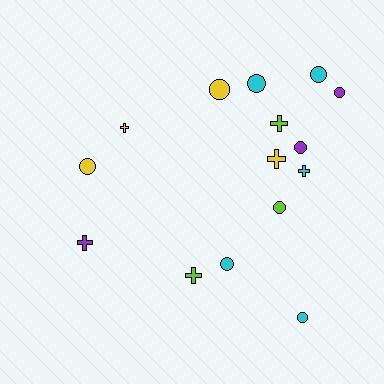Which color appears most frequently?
Cyan, with 5 objects.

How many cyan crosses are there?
There is 1 cyan cross.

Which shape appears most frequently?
Circle, with 9 objects.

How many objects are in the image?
There are 15 objects.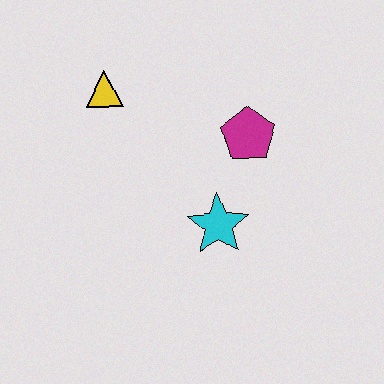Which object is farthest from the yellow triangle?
The cyan star is farthest from the yellow triangle.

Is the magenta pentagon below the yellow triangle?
Yes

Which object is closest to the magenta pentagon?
The cyan star is closest to the magenta pentagon.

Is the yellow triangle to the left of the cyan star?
Yes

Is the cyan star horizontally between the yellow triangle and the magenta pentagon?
Yes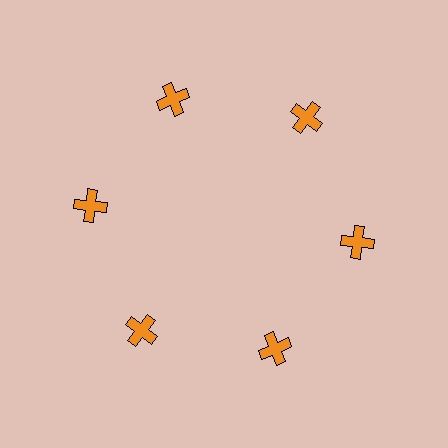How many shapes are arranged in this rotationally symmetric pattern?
There are 6 shapes, arranged in 6 groups of 1.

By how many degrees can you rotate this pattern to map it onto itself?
The pattern maps onto itself every 60 degrees of rotation.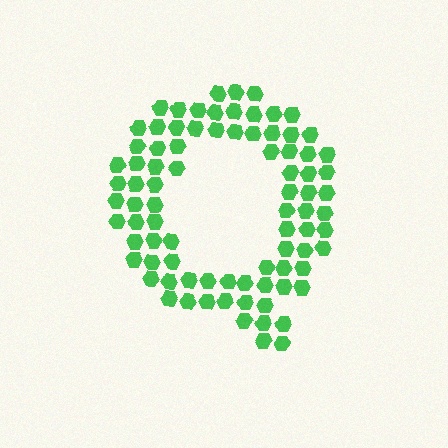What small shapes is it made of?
It is made of small hexagons.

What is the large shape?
The large shape is the letter Q.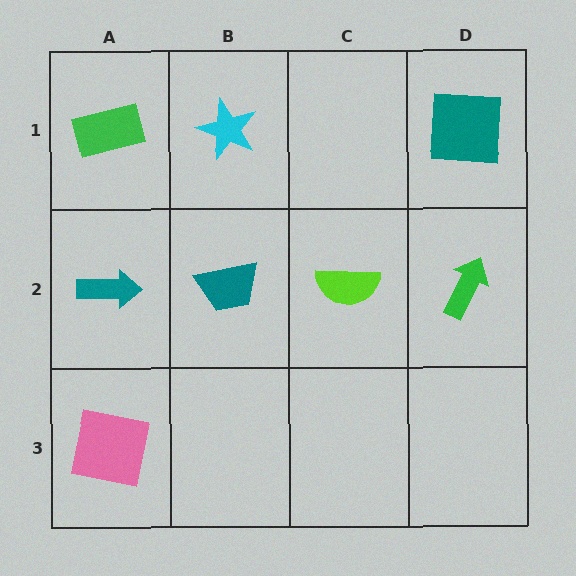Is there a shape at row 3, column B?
No, that cell is empty.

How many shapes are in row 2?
4 shapes.